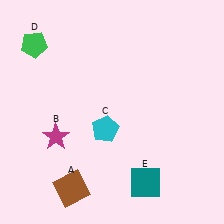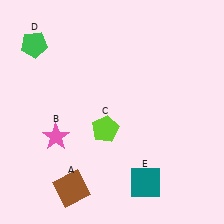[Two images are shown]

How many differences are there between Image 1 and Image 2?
There are 2 differences between the two images.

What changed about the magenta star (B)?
In Image 1, B is magenta. In Image 2, it changed to pink.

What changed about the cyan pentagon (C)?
In Image 1, C is cyan. In Image 2, it changed to lime.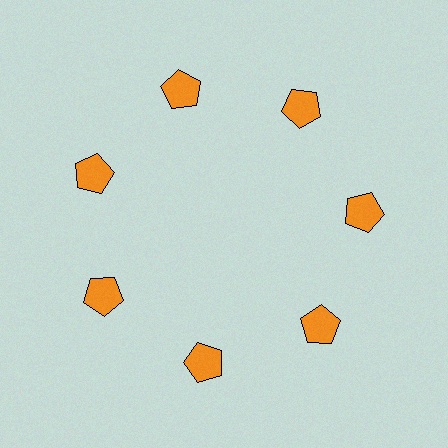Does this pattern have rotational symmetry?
Yes, this pattern has 7-fold rotational symmetry. It looks the same after rotating 51 degrees around the center.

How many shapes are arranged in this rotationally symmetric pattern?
There are 7 shapes, arranged in 7 groups of 1.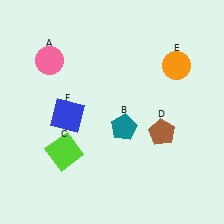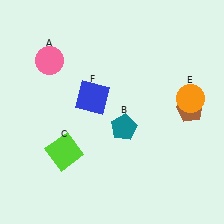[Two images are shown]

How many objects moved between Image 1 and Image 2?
3 objects moved between the two images.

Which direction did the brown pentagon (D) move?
The brown pentagon (D) moved right.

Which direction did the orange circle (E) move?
The orange circle (E) moved down.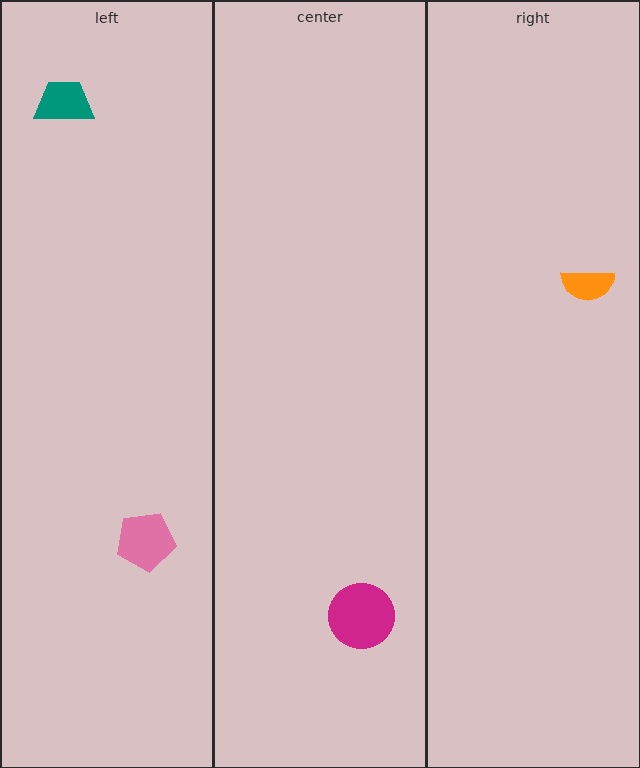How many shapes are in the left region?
2.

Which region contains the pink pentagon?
The left region.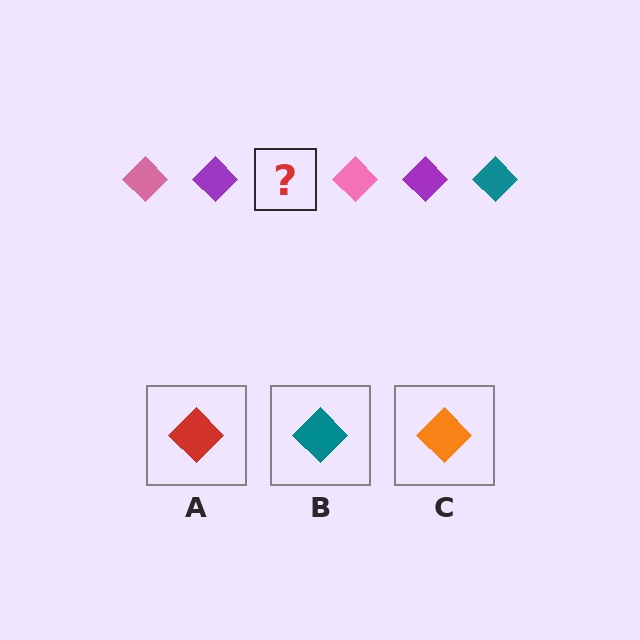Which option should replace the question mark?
Option B.